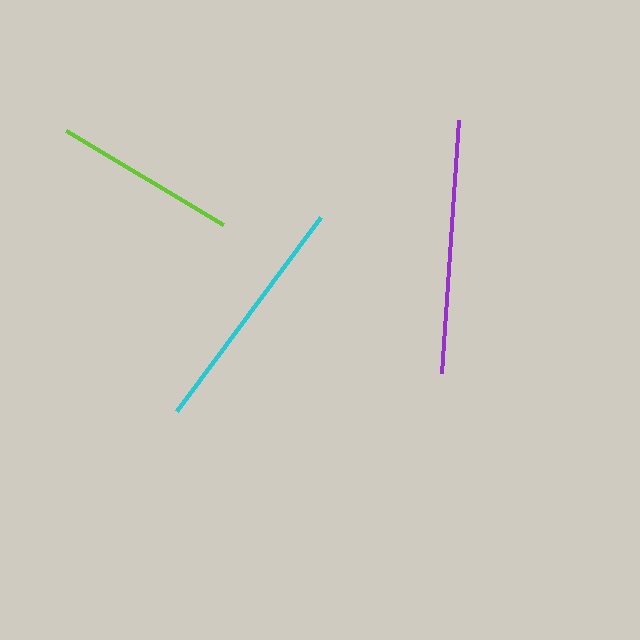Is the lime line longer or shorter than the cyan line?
The cyan line is longer than the lime line.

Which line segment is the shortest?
The lime line is the shortest at approximately 183 pixels.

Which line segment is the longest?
The purple line is the longest at approximately 253 pixels.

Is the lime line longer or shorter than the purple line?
The purple line is longer than the lime line.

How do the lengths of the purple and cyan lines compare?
The purple and cyan lines are approximately the same length.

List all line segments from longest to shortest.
From longest to shortest: purple, cyan, lime.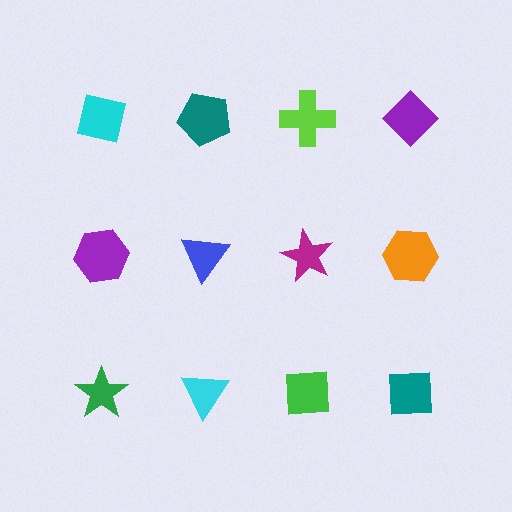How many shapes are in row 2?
4 shapes.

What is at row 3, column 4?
A teal square.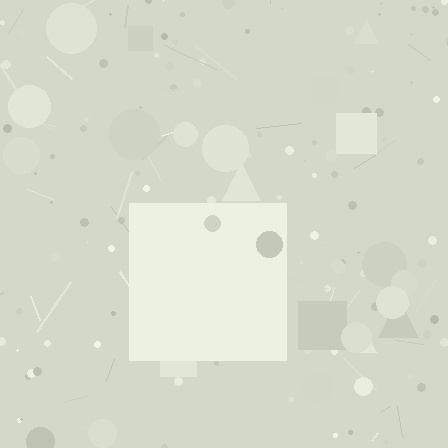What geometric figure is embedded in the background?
A square is embedded in the background.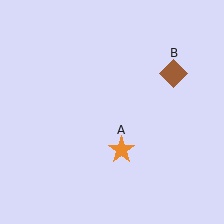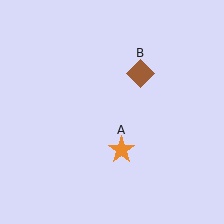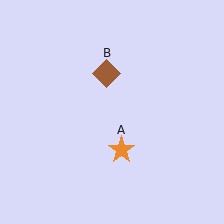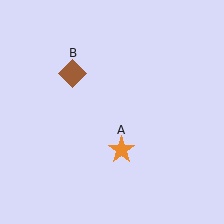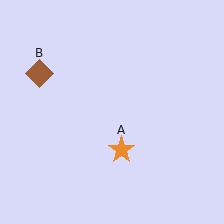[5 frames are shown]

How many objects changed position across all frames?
1 object changed position: brown diamond (object B).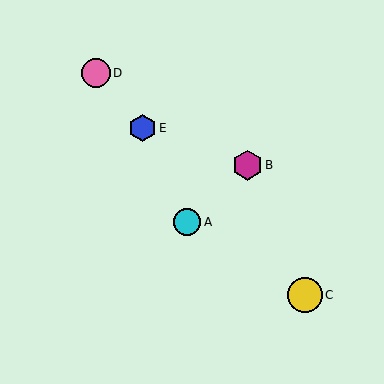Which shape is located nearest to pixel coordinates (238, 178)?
The magenta hexagon (labeled B) at (247, 165) is nearest to that location.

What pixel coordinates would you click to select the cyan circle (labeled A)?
Click at (187, 222) to select the cyan circle A.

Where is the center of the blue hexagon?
The center of the blue hexagon is at (142, 128).